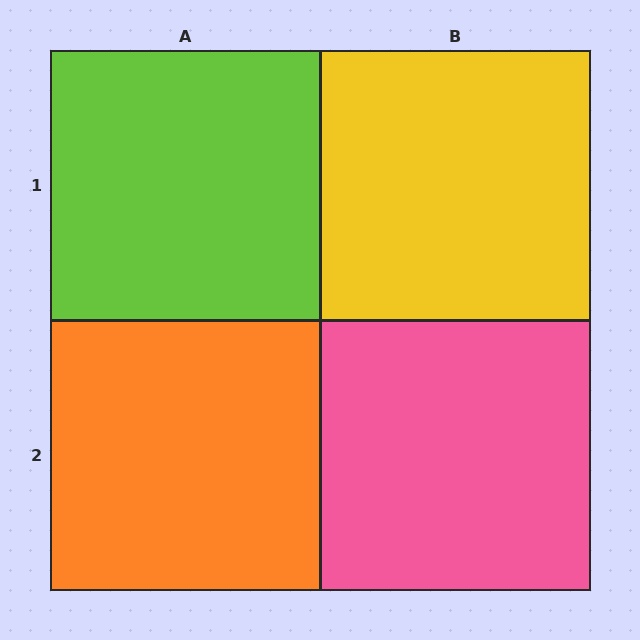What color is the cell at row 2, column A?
Orange.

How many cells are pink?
1 cell is pink.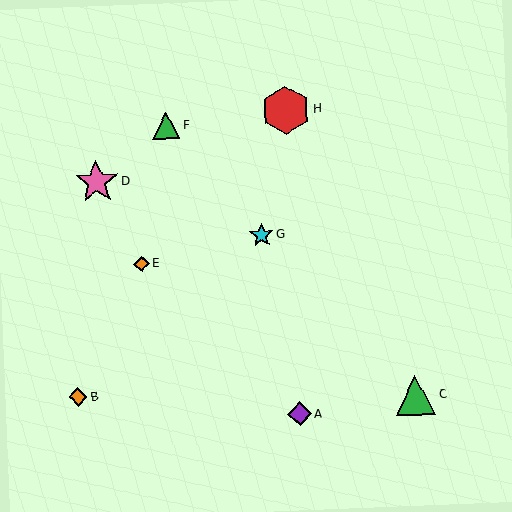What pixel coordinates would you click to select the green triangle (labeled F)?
Click at (166, 125) to select the green triangle F.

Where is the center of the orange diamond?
The center of the orange diamond is at (142, 264).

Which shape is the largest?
The red hexagon (labeled H) is the largest.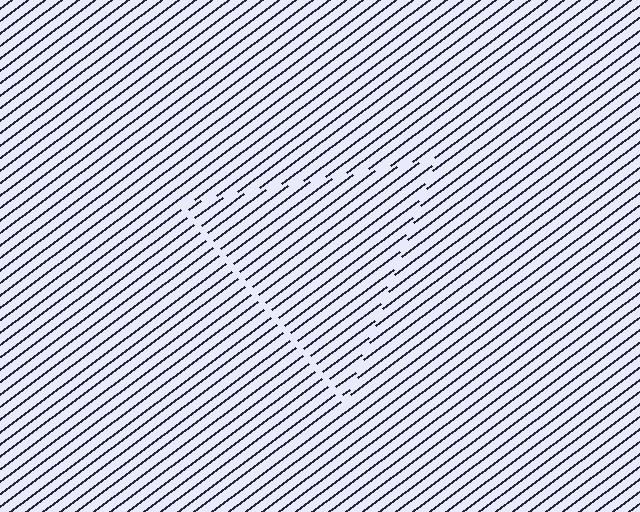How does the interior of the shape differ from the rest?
The interior of the shape contains the same grating, shifted by half a period — the contour is defined by the phase discontinuity where line-ends from the inner and outer gratings abut.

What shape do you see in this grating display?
An illusory triangle. The interior of the shape contains the same grating, shifted by half a period — the contour is defined by the phase discontinuity where line-ends from the inner and outer gratings abut.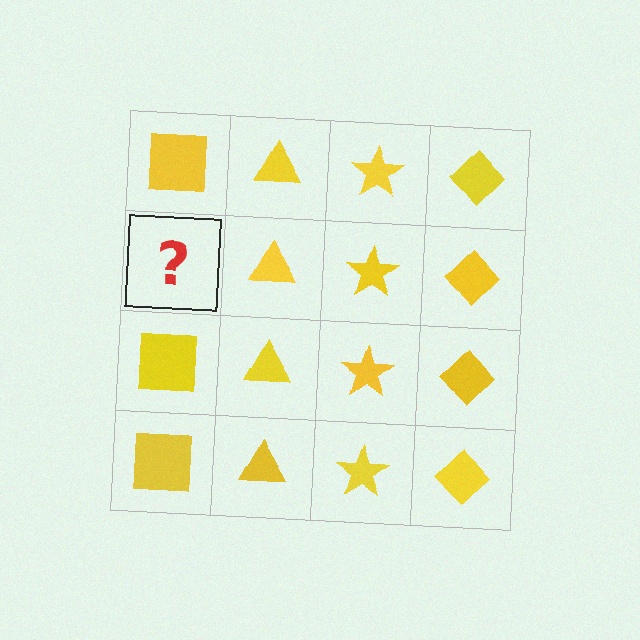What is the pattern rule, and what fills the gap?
The rule is that each column has a consistent shape. The gap should be filled with a yellow square.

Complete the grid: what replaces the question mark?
The question mark should be replaced with a yellow square.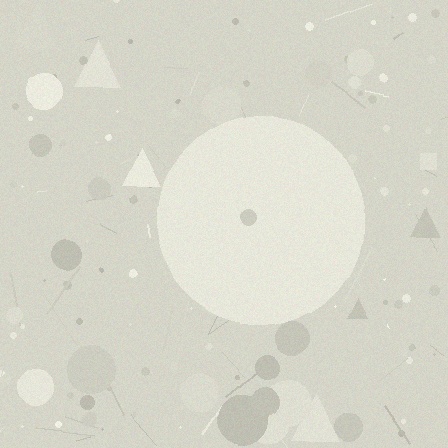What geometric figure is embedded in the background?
A circle is embedded in the background.